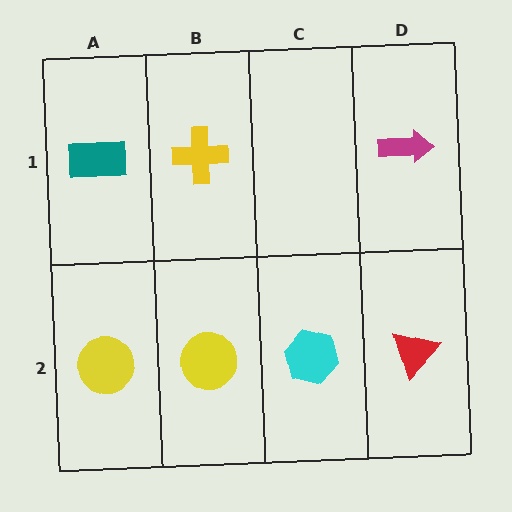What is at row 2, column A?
A yellow circle.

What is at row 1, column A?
A teal rectangle.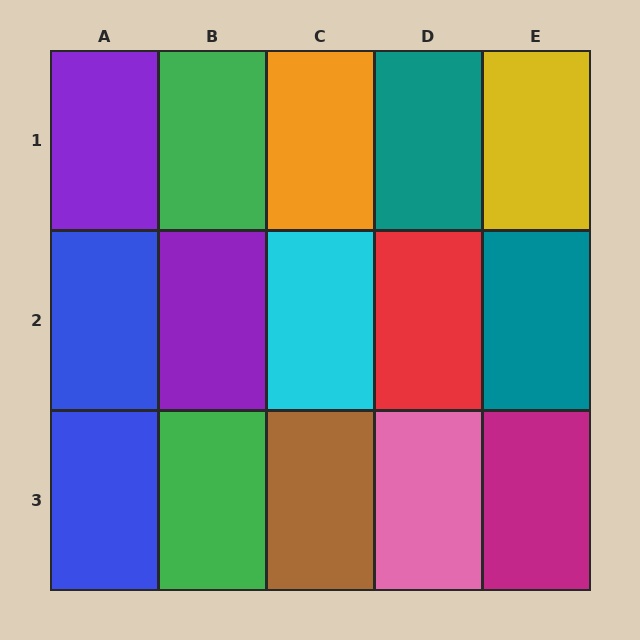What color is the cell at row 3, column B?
Green.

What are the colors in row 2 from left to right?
Blue, purple, cyan, red, teal.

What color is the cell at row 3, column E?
Magenta.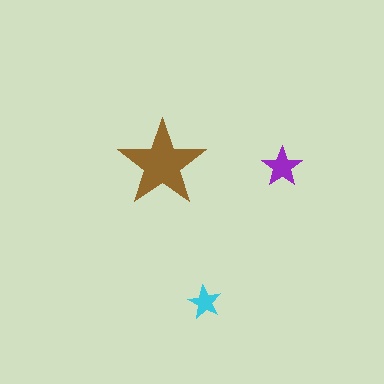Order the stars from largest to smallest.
the brown one, the purple one, the cyan one.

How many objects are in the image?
There are 3 objects in the image.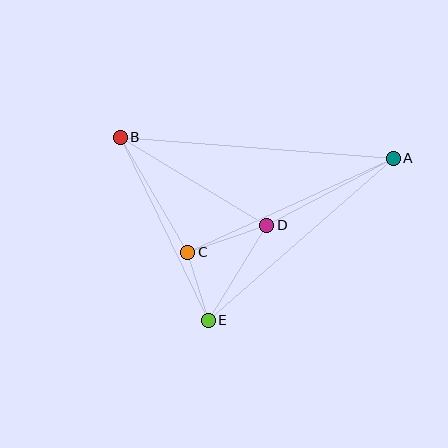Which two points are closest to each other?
Points C and E are closest to each other.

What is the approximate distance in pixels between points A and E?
The distance between A and E is approximately 246 pixels.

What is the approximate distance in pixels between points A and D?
The distance between A and D is approximately 143 pixels.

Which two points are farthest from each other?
Points A and B are farthest from each other.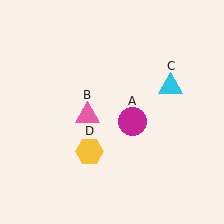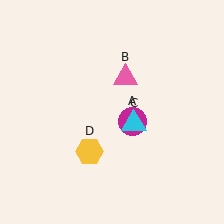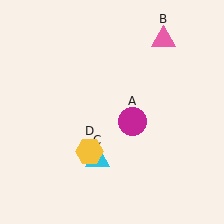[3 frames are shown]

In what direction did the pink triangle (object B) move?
The pink triangle (object B) moved up and to the right.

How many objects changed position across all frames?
2 objects changed position: pink triangle (object B), cyan triangle (object C).